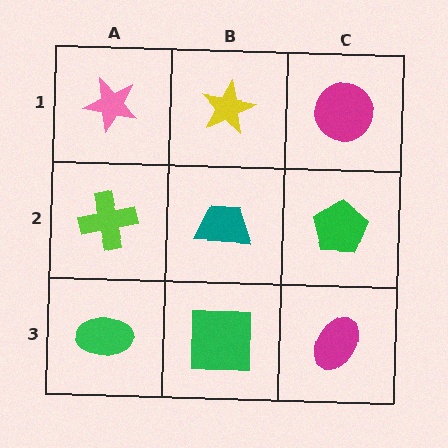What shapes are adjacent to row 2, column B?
A yellow star (row 1, column B), a green square (row 3, column B), a lime cross (row 2, column A), a green pentagon (row 2, column C).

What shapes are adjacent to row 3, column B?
A teal trapezoid (row 2, column B), a green ellipse (row 3, column A), a magenta ellipse (row 3, column C).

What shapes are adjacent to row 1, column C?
A green pentagon (row 2, column C), a yellow star (row 1, column B).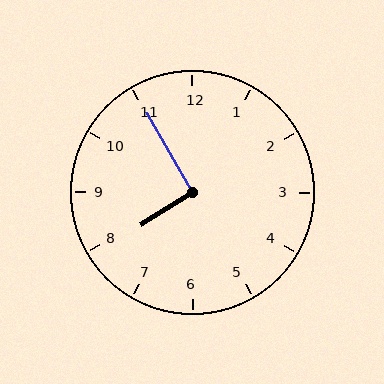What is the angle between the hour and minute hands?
Approximately 92 degrees.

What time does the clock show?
7:55.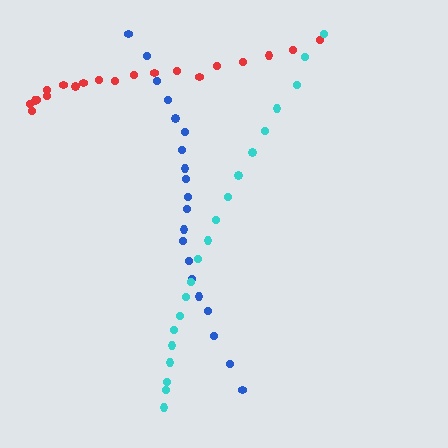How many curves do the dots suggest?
There are 3 distinct paths.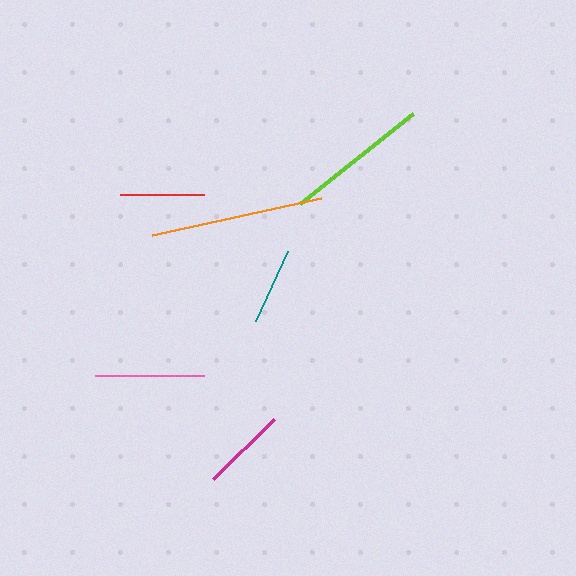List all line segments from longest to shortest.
From longest to shortest: orange, lime, pink, magenta, red, teal.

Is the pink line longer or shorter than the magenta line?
The pink line is longer than the magenta line.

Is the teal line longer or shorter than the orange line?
The orange line is longer than the teal line.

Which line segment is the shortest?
The teal line is the shortest at approximately 77 pixels.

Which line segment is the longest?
The orange line is the longest at approximately 173 pixels.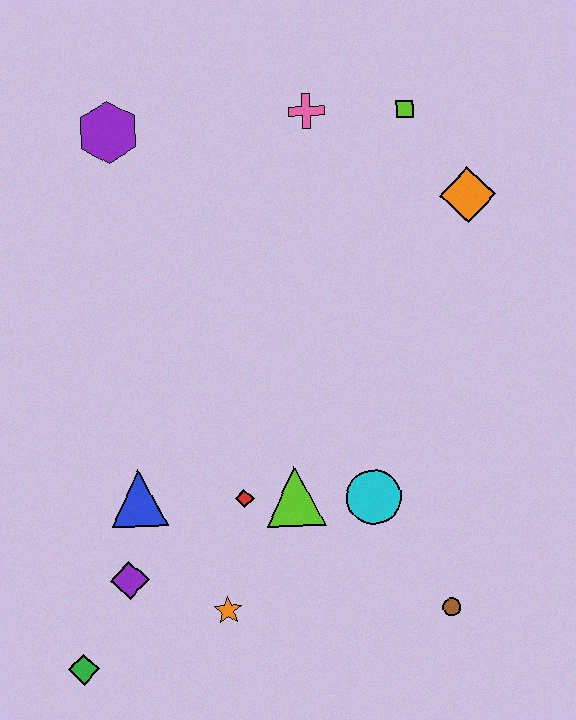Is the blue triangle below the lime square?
Yes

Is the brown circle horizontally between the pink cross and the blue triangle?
No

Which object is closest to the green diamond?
The purple diamond is closest to the green diamond.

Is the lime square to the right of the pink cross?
Yes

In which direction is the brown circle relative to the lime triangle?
The brown circle is to the right of the lime triangle.